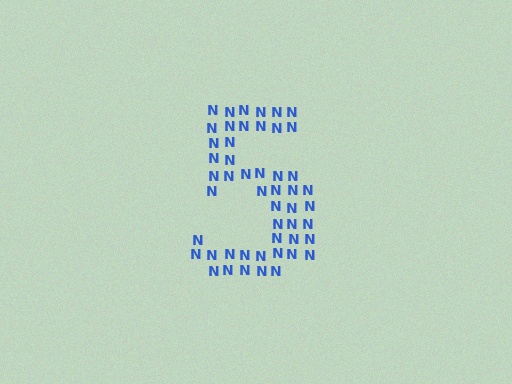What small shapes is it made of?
It is made of small letter N's.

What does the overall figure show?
The overall figure shows the digit 5.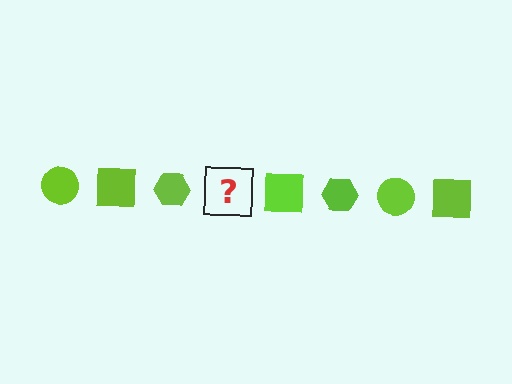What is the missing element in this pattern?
The missing element is a lime circle.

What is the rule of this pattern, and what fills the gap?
The rule is that the pattern cycles through circle, square, hexagon shapes in lime. The gap should be filled with a lime circle.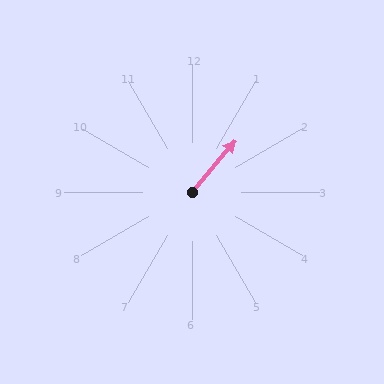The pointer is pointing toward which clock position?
Roughly 1 o'clock.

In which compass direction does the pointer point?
Northeast.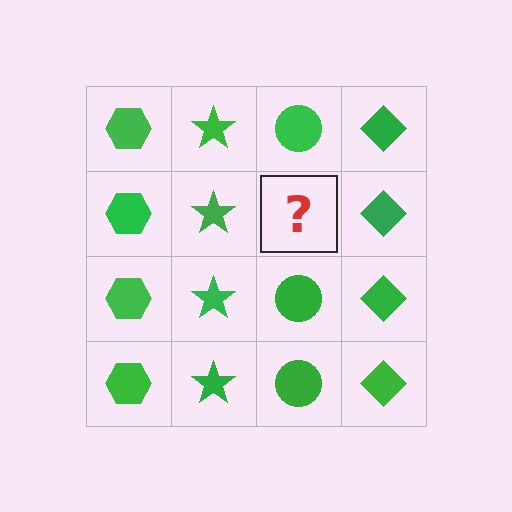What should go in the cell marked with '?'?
The missing cell should contain a green circle.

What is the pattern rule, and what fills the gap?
The rule is that each column has a consistent shape. The gap should be filled with a green circle.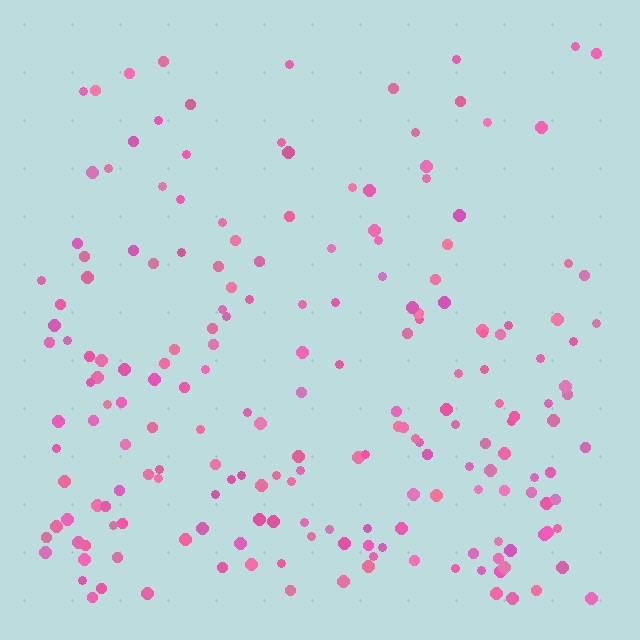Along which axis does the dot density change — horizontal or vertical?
Vertical.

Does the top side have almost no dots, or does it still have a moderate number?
Still a moderate number, just noticeably fewer than the bottom.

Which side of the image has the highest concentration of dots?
The bottom.